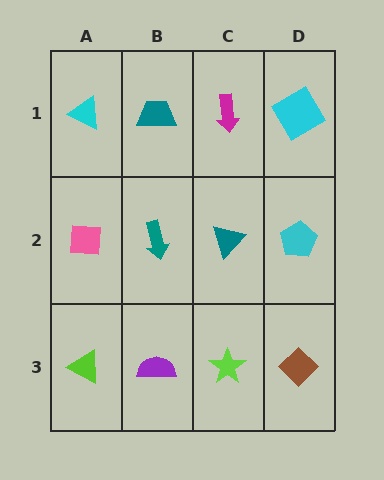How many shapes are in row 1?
4 shapes.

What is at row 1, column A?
A cyan triangle.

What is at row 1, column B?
A teal trapezoid.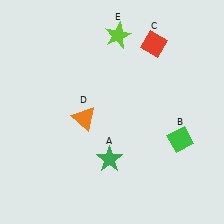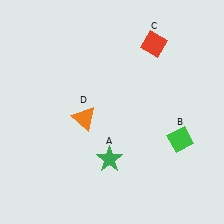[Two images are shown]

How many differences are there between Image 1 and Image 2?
There is 1 difference between the two images.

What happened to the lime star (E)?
The lime star (E) was removed in Image 2. It was in the top-right area of Image 1.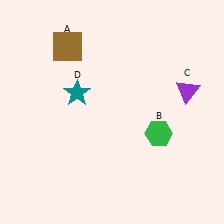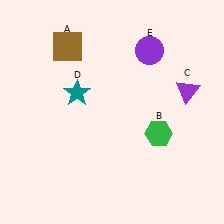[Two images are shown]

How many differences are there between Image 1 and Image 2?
There is 1 difference between the two images.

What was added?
A purple circle (E) was added in Image 2.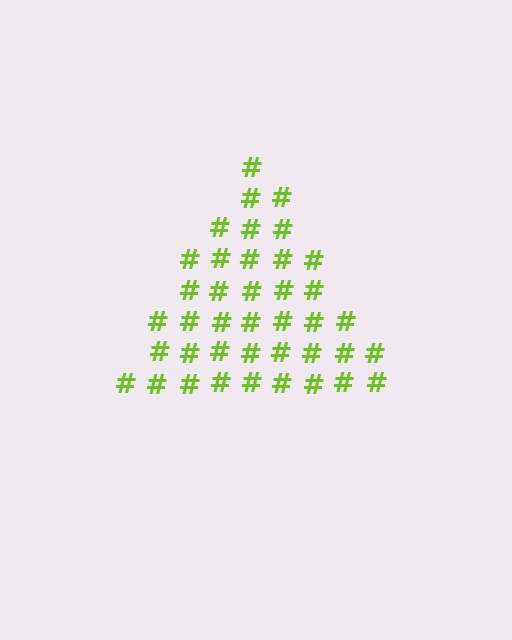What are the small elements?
The small elements are hash symbols.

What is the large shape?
The large shape is a triangle.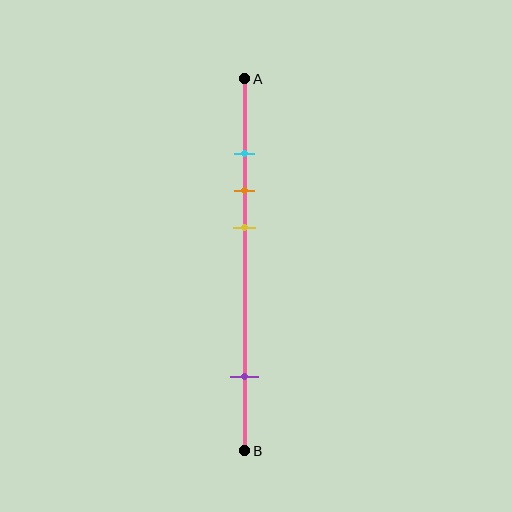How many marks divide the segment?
There are 4 marks dividing the segment.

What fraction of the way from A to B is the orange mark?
The orange mark is approximately 30% (0.3) of the way from A to B.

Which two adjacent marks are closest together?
The cyan and orange marks are the closest adjacent pair.